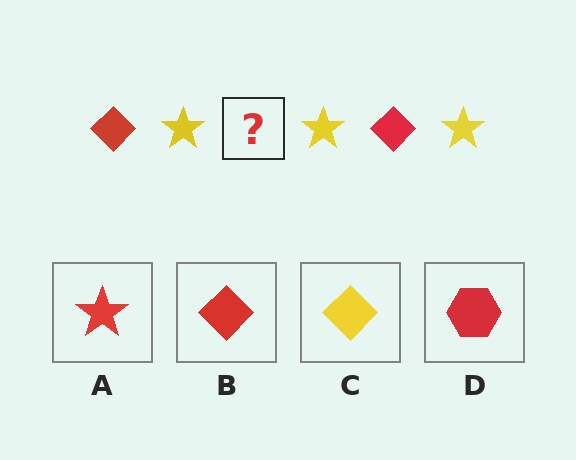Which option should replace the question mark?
Option B.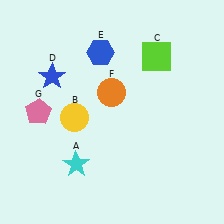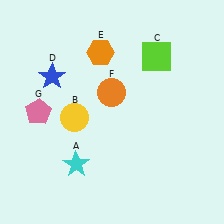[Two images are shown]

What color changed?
The hexagon (E) changed from blue in Image 1 to orange in Image 2.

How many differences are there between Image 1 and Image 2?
There is 1 difference between the two images.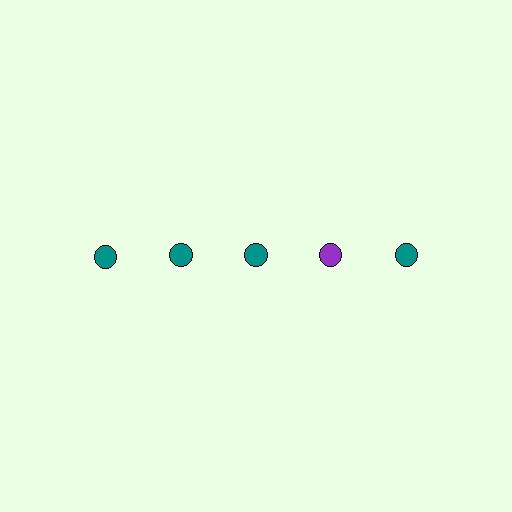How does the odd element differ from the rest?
It has a different color: purple instead of teal.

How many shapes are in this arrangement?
There are 5 shapes arranged in a grid pattern.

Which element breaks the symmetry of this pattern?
The purple circle in the top row, second from right column breaks the symmetry. All other shapes are teal circles.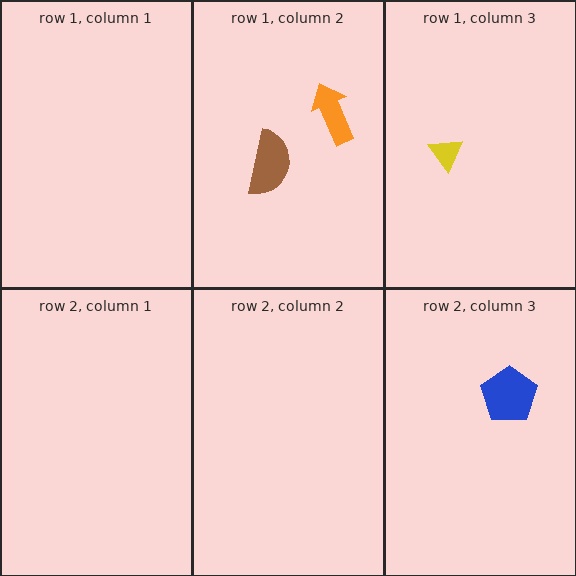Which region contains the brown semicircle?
The row 1, column 2 region.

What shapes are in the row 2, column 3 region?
The blue pentagon.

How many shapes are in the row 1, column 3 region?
1.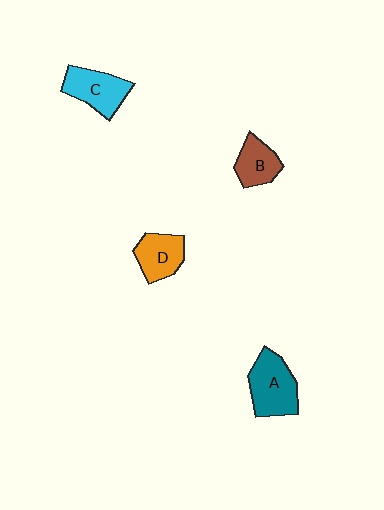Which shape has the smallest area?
Shape B (brown).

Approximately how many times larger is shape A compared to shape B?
Approximately 1.5 times.